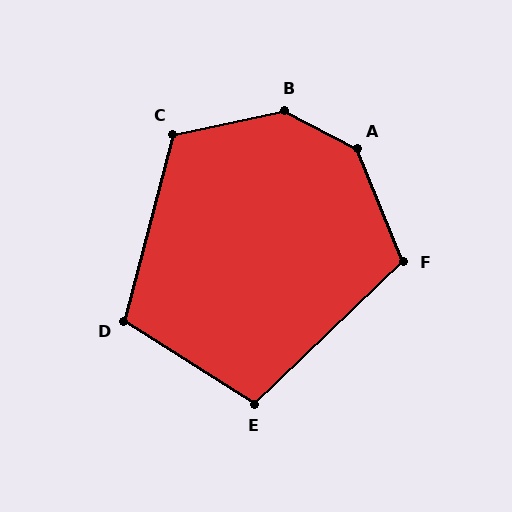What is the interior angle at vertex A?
Approximately 139 degrees (obtuse).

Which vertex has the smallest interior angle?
E, at approximately 104 degrees.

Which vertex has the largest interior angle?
B, at approximately 141 degrees.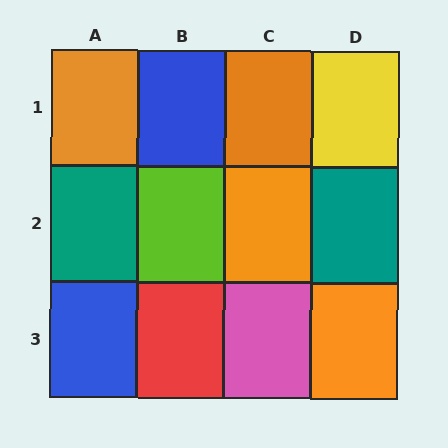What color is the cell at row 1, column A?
Orange.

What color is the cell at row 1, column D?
Yellow.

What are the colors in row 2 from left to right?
Teal, lime, orange, teal.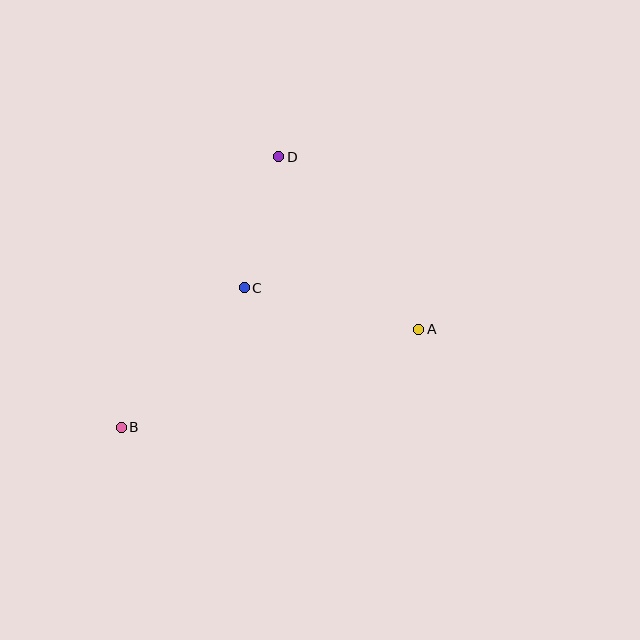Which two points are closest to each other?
Points C and D are closest to each other.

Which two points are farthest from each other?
Points A and B are farthest from each other.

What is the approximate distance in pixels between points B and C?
The distance between B and C is approximately 186 pixels.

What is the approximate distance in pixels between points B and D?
The distance between B and D is approximately 313 pixels.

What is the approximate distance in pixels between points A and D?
The distance between A and D is approximately 222 pixels.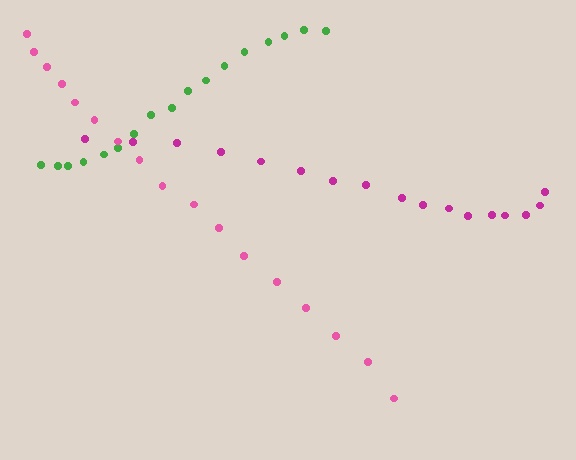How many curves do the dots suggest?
There are 3 distinct paths.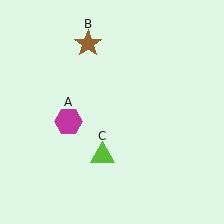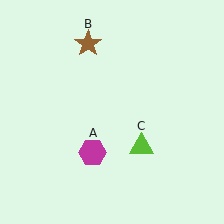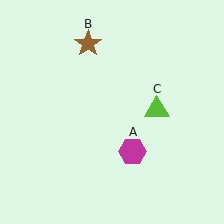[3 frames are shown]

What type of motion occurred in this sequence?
The magenta hexagon (object A), lime triangle (object C) rotated counterclockwise around the center of the scene.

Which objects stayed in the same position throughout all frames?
Brown star (object B) remained stationary.